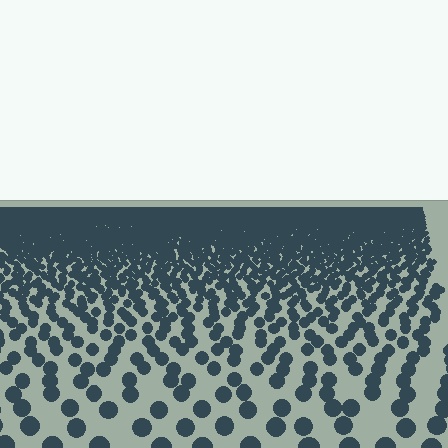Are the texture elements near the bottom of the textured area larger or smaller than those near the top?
Larger. Near the bottom, elements are closer to the viewer and appear at a bigger on-screen size.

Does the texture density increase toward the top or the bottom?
Density increases toward the top.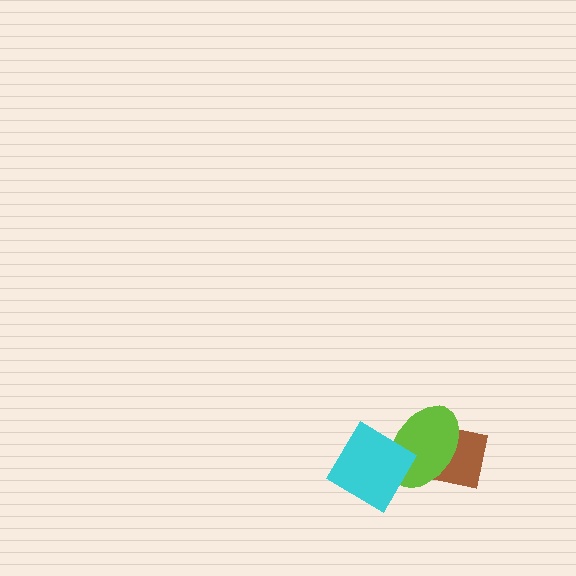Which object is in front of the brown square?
The lime ellipse is in front of the brown square.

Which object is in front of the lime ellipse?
The cyan diamond is in front of the lime ellipse.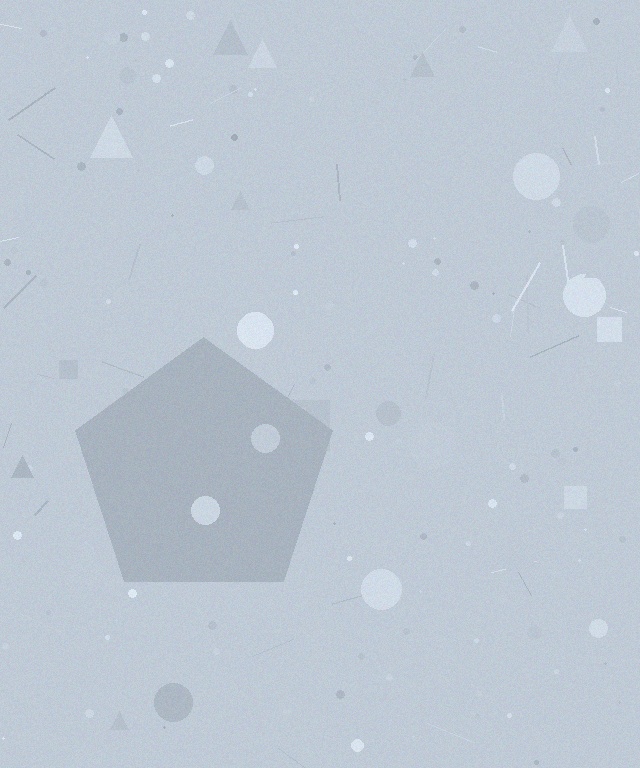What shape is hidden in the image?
A pentagon is hidden in the image.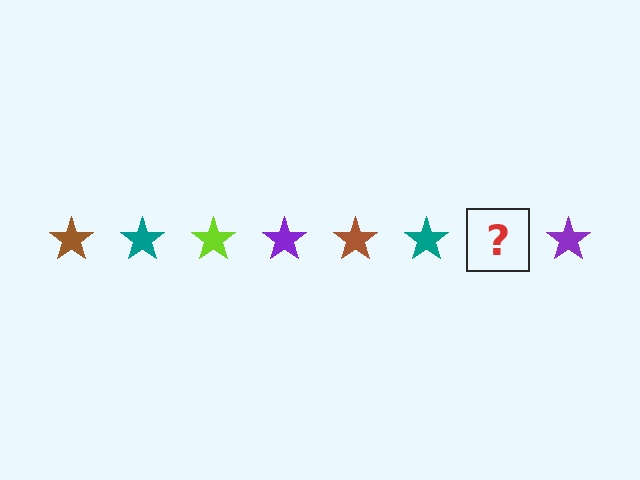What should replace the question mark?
The question mark should be replaced with a lime star.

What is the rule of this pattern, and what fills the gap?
The rule is that the pattern cycles through brown, teal, lime, purple stars. The gap should be filled with a lime star.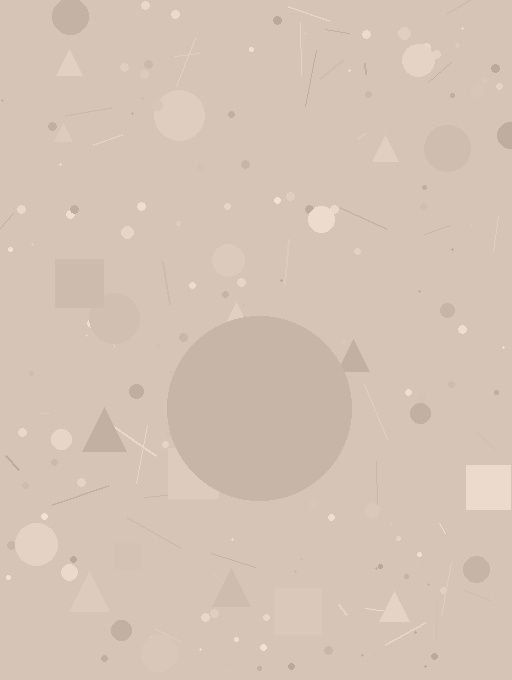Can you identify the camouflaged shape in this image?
The camouflaged shape is a circle.